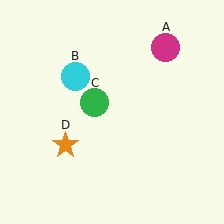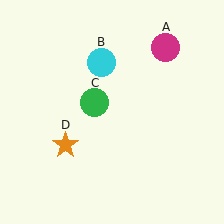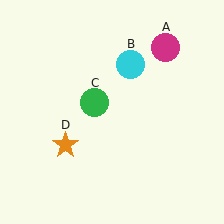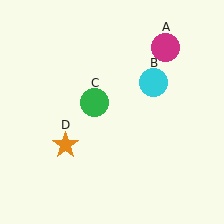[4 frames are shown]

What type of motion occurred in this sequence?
The cyan circle (object B) rotated clockwise around the center of the scene.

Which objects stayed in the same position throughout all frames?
Magenta circle (object A) and green circle (object C) and orange star (object D) remained stationary.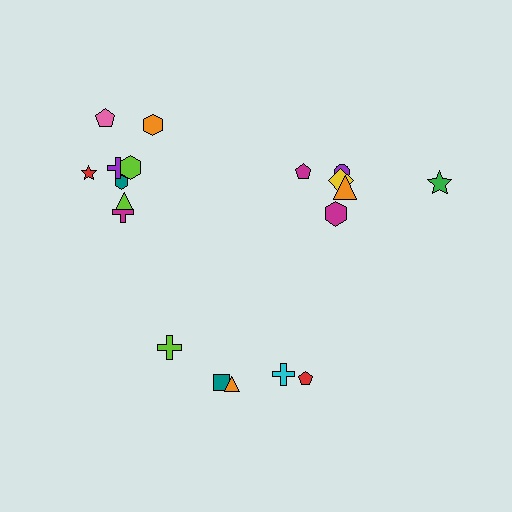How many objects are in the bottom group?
There are 5 objects.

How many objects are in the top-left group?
There are 8 objects.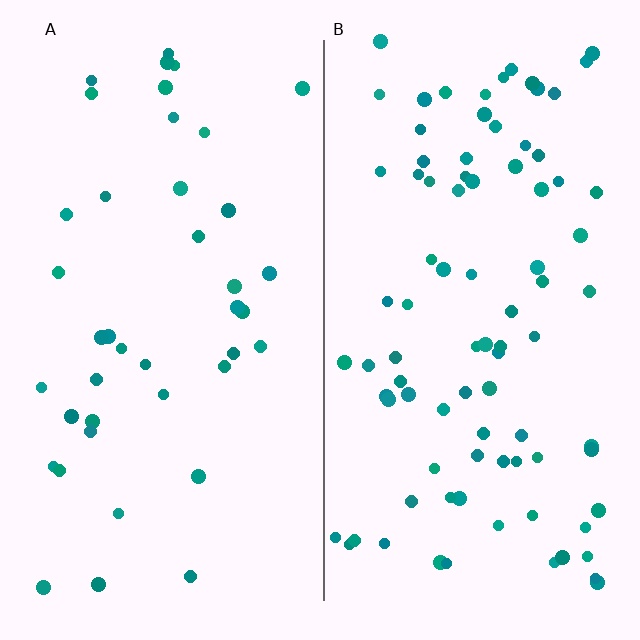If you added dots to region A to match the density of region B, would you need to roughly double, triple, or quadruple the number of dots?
Approximately double.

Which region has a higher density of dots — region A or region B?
B (the right).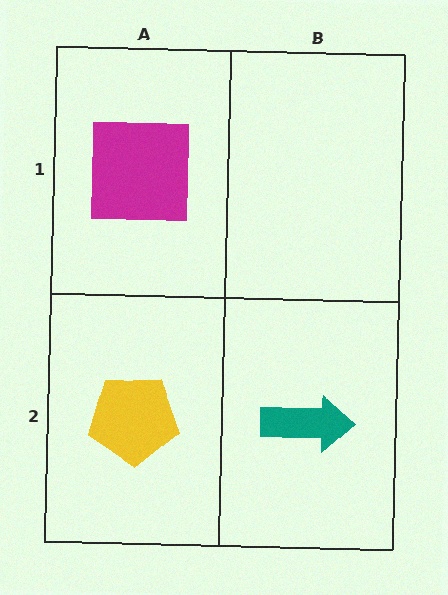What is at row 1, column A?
A magenta square.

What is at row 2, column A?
A yellow pentagon.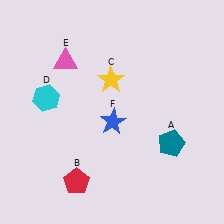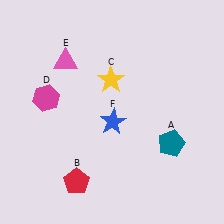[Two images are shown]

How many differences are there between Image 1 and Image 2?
There is 1 difference between the two images.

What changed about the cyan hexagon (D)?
In Image 1, D is cyan. In Image 2, it changed to magenta.